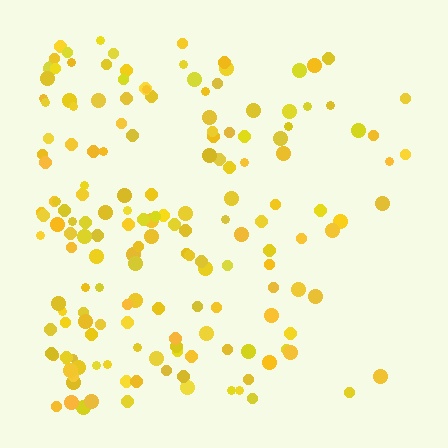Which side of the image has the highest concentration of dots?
The left.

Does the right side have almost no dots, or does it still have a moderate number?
Still a moderate number, just noticeably fewer than the left.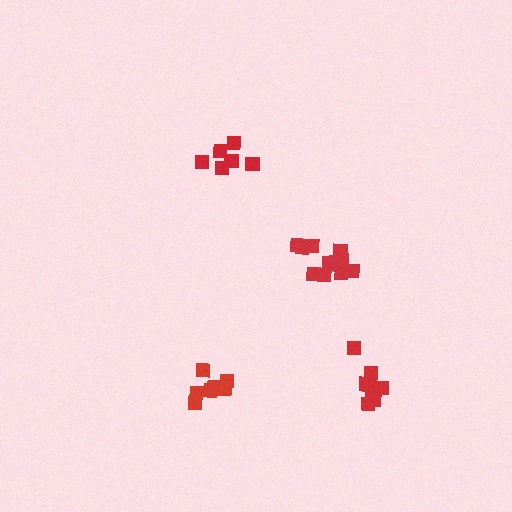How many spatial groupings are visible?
There are 4 spatial groupings.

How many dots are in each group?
Group 1: 12 dots, Group 2: 9 dots, Group 3: 8 dots, Group 4: 6 dots (35 total).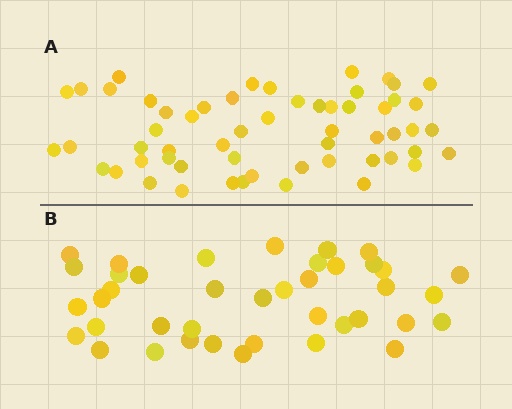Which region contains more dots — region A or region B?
Region A (the top region) has more dots.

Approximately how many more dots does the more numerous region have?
Region A has approximately 15 more dots than region B.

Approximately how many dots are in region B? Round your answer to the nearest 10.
About 40 dots.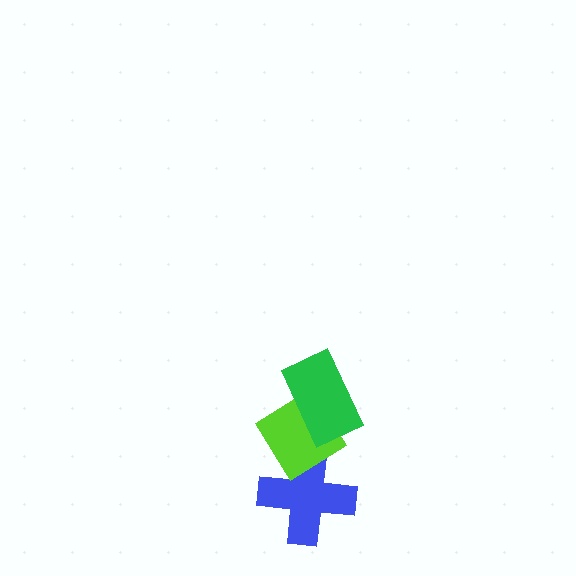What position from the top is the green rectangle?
The green rectangle is 1st from the top.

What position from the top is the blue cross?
The blue cross is 3rd from the top.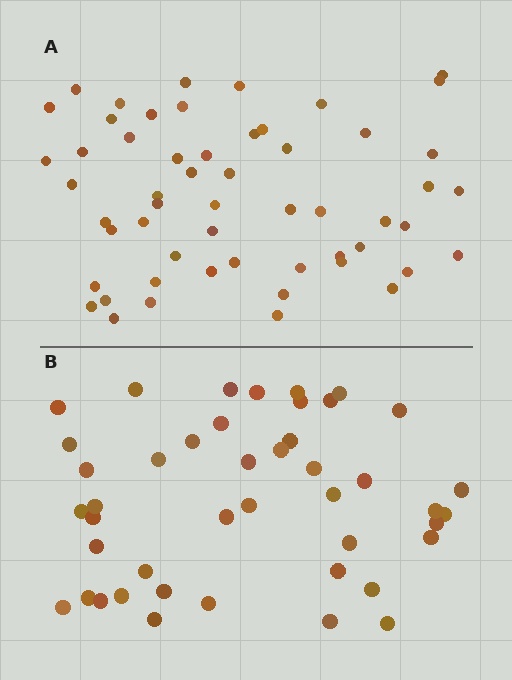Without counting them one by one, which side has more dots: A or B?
Region A (the top region) has more dots.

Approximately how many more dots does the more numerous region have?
Region A has roughly 12 or so more dots than region B.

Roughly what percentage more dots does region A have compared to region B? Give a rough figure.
About 25% more.